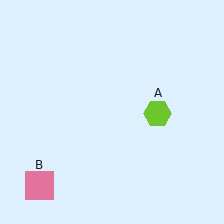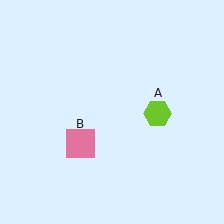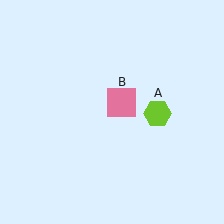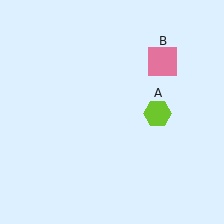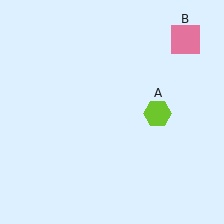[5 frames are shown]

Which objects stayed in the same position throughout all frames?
Lime hexagon (object A) remained stationary.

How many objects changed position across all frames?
1 object changed position: pink square (object B).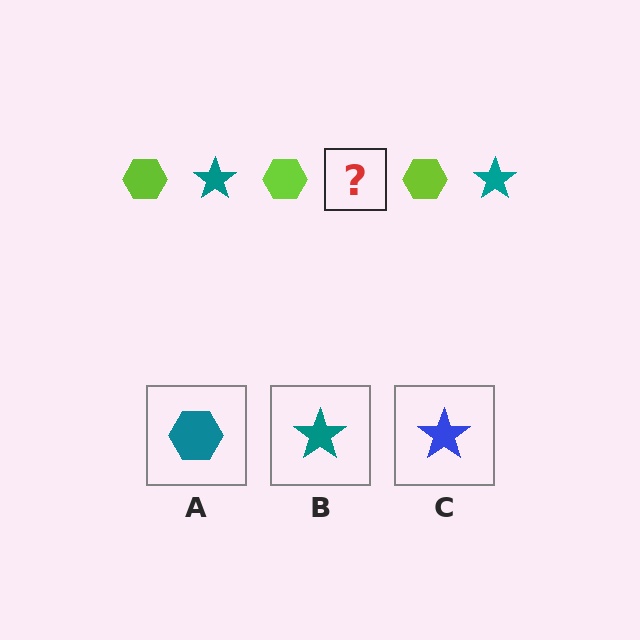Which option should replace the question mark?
Option B.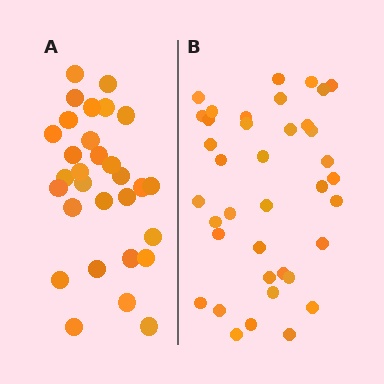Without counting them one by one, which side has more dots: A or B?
Region B (the right region) has more dots.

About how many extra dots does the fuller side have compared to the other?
Region B has roughly 8 or so more dots than region A.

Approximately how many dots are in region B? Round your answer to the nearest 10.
About 40 dots. (The exact count is 38, which rounds to 40.)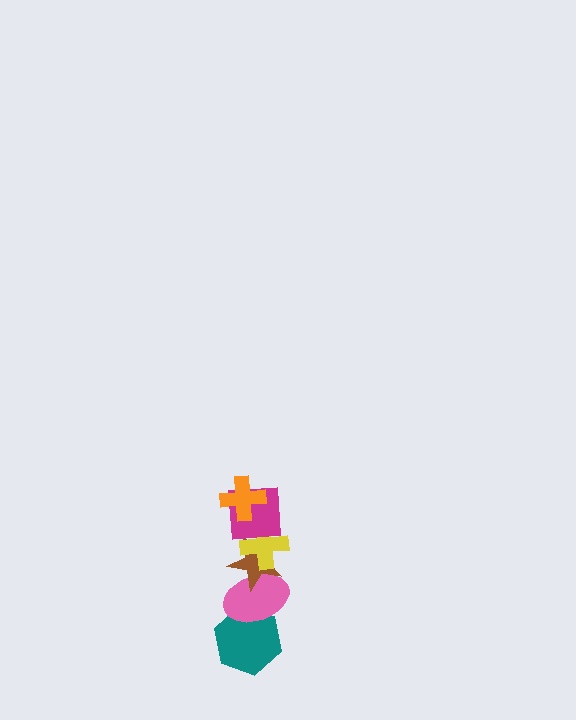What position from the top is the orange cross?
The orange cross is 1st from the top.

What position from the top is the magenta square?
The magenta square is 2nd from the top.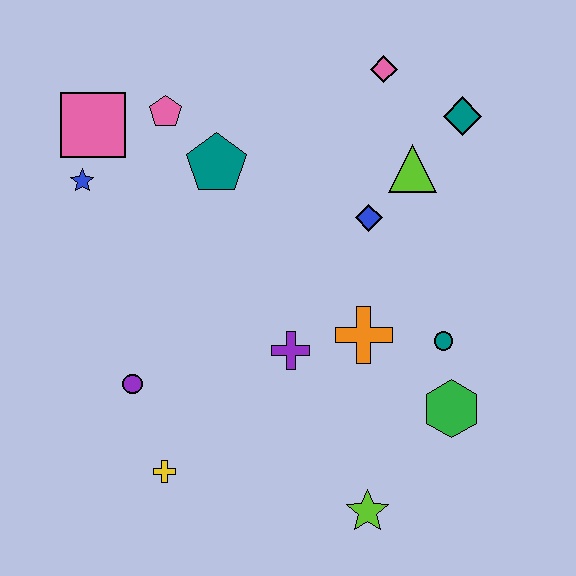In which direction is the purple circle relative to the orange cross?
The purple circle is to the left of the orange cross.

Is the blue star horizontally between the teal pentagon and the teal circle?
No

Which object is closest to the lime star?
The green hexagon is closest to the lime star.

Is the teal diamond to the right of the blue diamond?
Yes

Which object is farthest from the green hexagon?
The pink square is farthest from the green hexagon.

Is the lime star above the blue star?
No